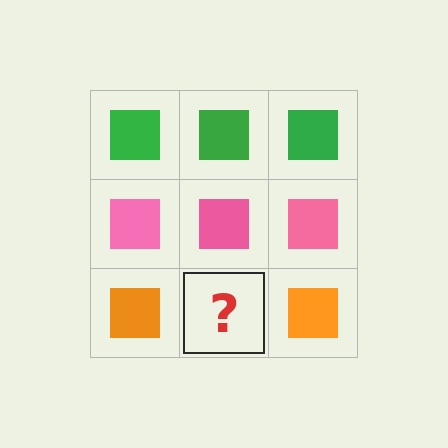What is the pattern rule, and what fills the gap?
The rule is that each row has a consistent color. The gap should be filled with an orange square.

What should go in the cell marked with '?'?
The missing cell should contain an orange square.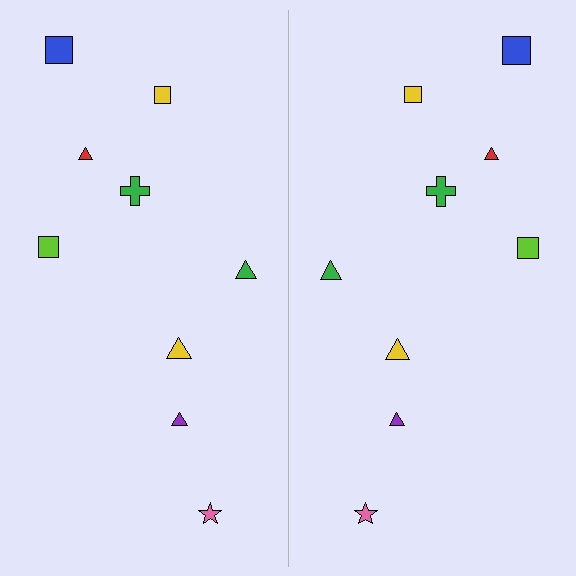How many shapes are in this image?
There are 18 shapes in this image.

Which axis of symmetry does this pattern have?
The pattern has a vertical axis of symmetry running through the center of the image.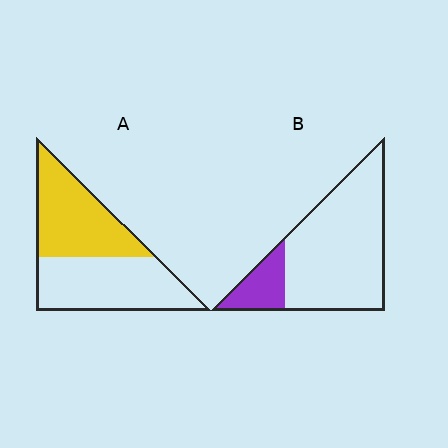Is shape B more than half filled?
No.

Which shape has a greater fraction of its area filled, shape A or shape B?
Shape A.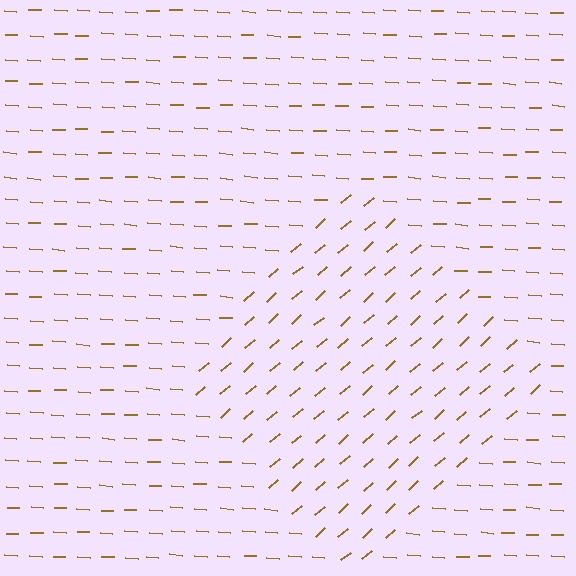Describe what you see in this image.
The image is filled with small brown line segments. A diamond region in the image has lines oriented differently from the surrounding lines, creating a visible texture boundary.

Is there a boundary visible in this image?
Yes, there is a texture boundary formed by a change in line orientation.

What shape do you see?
I see a diamond.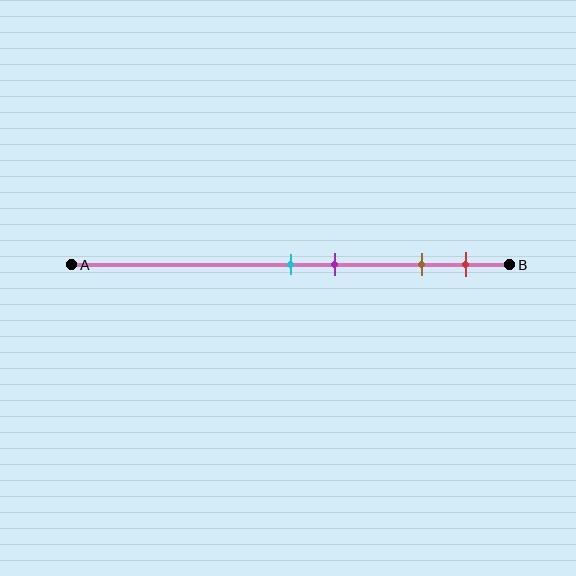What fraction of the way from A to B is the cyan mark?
The cyan mark is approximately 50% (0.5) of the way from A to B.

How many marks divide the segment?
There are 4 marks dividing the segment.